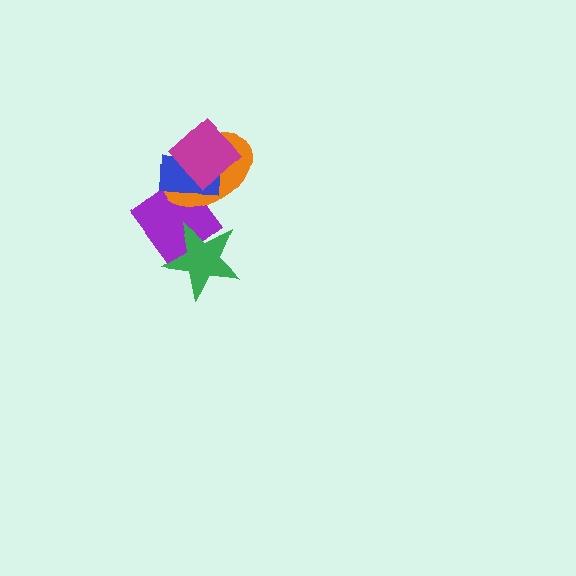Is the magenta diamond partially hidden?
No, no other shape covers it.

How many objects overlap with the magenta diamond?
2 objects overlap with the magenta diamond.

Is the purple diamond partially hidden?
Yes, it is partially covered by another shape.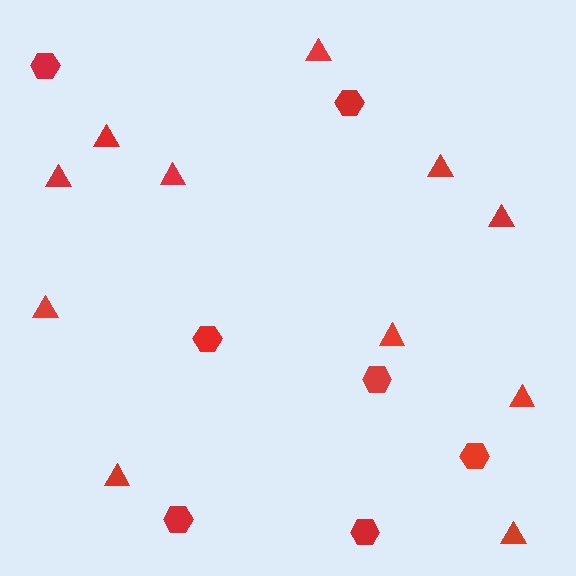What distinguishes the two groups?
There are 2 groups: one group of hexagons (7) and one group of triangles (11).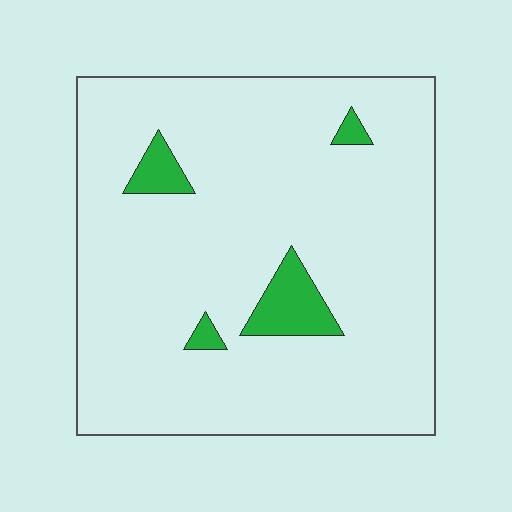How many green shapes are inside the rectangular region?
4.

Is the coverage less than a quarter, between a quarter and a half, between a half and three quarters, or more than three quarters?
Less than a quarter.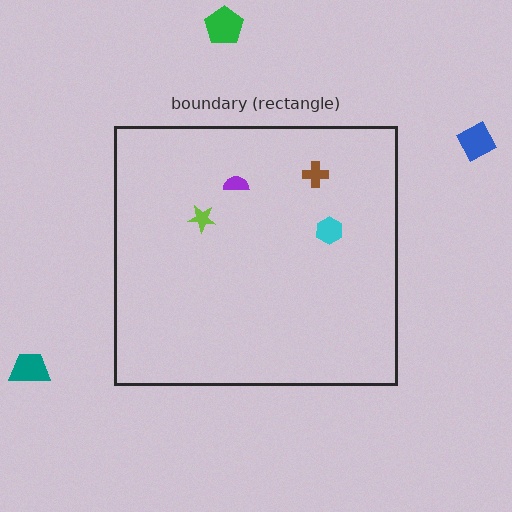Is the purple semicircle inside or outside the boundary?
Inside.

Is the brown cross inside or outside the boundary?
Inside.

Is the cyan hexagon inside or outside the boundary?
Inside.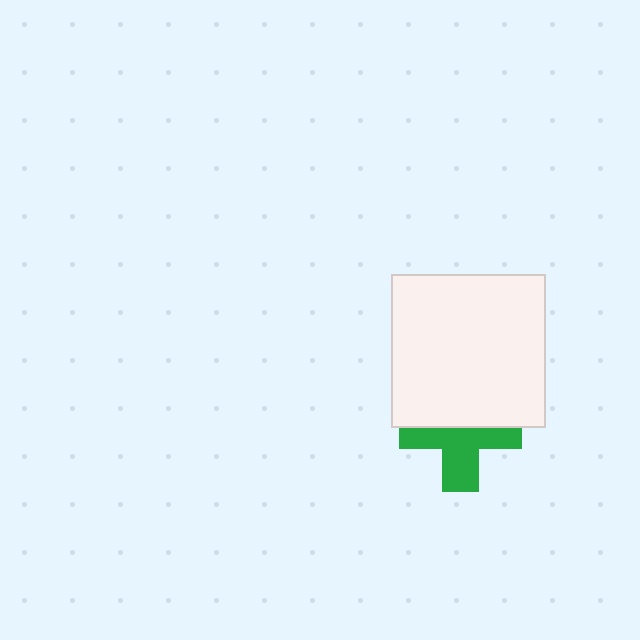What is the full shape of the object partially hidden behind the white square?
The partially hidden object is a green cross.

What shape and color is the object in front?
The object in front is a white square.